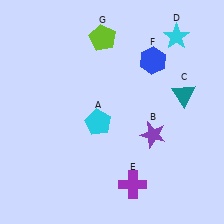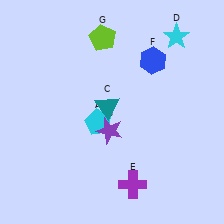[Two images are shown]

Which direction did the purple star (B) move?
The purple star (B) moved left.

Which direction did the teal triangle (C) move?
The teal triangle (C) moved left.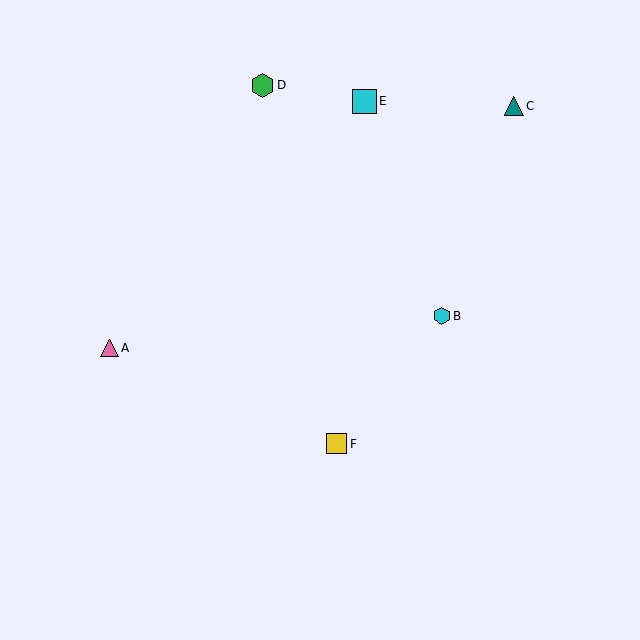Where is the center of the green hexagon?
The center of the green hexagon is at (262, 85).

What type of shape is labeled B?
Shape B is a cyan hexagon.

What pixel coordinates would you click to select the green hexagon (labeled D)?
Click at (262, 85) to select the green hexagon D.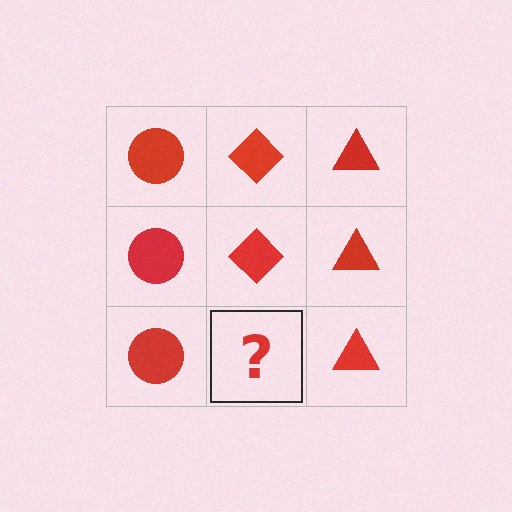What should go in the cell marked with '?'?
The missing cell should contain a red diamond.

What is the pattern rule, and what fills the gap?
The rule is that each column has a consistent shape. The gap should be filled with a red diamond.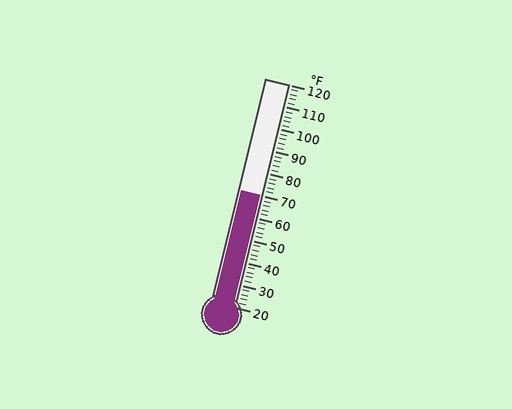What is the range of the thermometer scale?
The thermometer scale ranges from 20°F to 120°F.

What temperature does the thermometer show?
The thermometer shows approximately 70°F.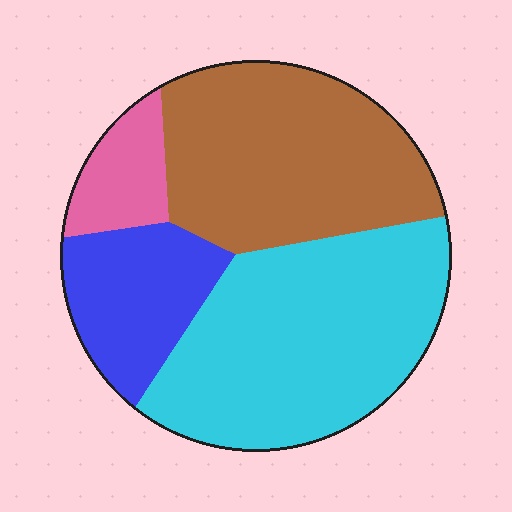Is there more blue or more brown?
Brown.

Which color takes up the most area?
Cyan, at roughly 40%.